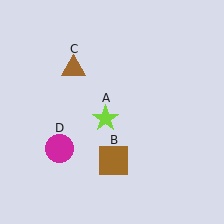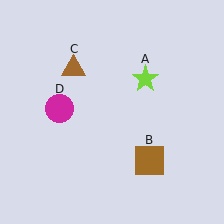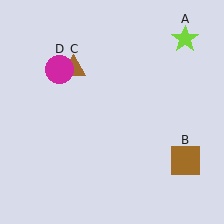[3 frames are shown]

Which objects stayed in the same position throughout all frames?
Brown triangle (object C) remained stationary.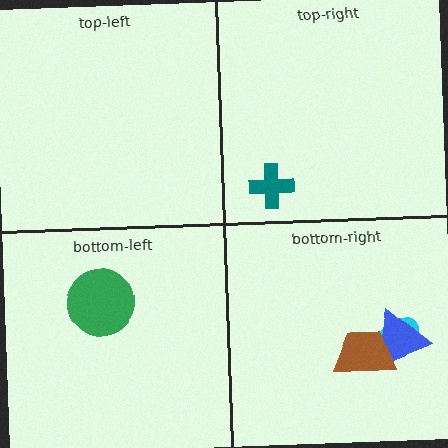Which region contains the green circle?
The bottom-left region.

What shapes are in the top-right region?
The teal cross.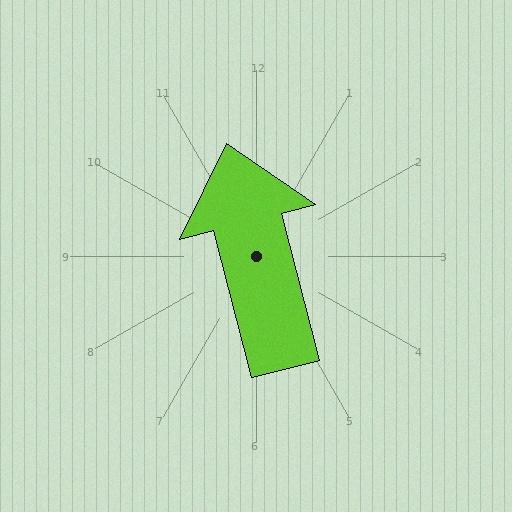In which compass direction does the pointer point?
North.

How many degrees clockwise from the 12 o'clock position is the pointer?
Approximately 345 degrees.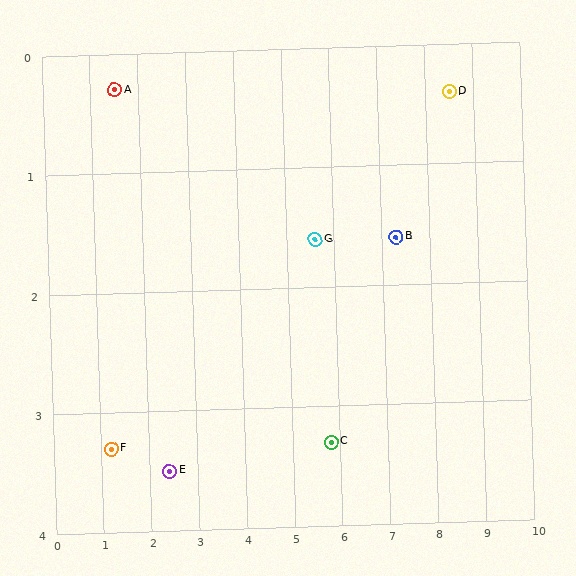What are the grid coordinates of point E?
Point E is at approximately (2.4, 3.5).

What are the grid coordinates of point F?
Point F is at approximately (1.2, 3.3).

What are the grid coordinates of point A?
Point A is at approximately (1.5, 0.3).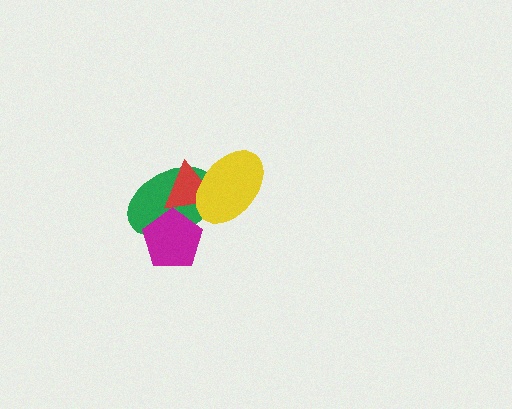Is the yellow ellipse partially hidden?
No, no other shape covers it.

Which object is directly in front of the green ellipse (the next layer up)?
The magenta pentagon is directly in front of the green ellipse.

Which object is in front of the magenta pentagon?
The red triangle is in front of the magenta pentagon.